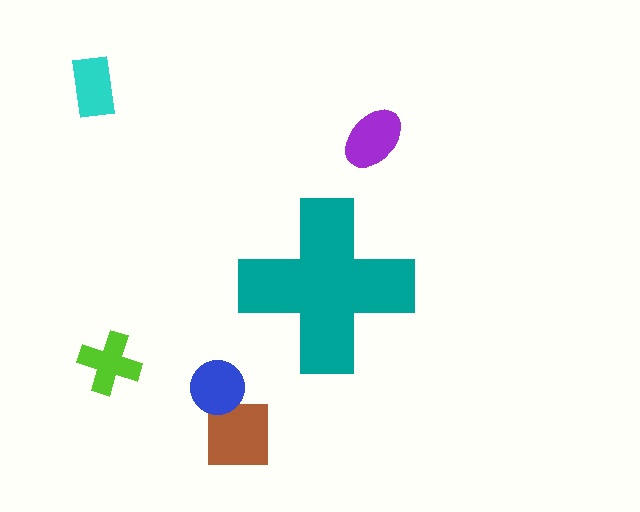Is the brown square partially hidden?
No, the brown square is fully visible.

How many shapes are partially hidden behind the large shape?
0 shapes are partially hidden.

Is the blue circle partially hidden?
No, the blue circle is fully visible.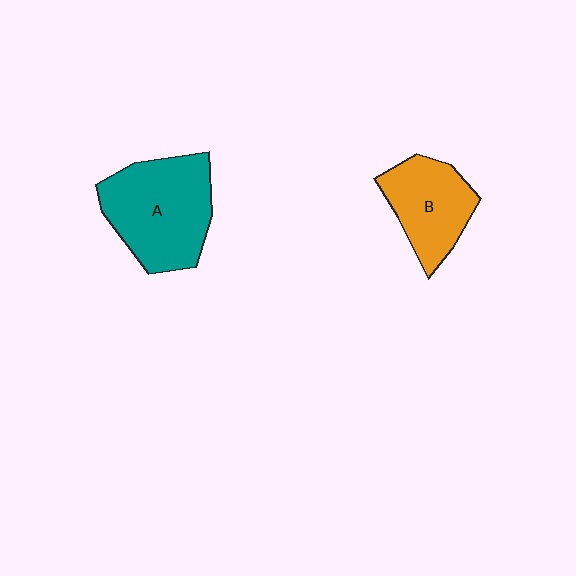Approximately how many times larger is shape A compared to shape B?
Approximately 1.5 times.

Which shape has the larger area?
Shape A (teal).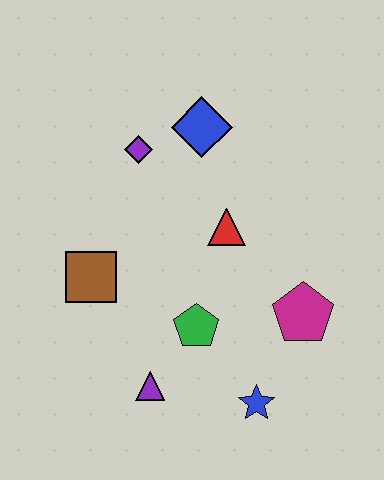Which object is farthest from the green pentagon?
The blue diamond is farthest from the green pentagon.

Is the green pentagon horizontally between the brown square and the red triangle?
Yes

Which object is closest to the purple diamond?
The blue diamond is closest to the purple diamond.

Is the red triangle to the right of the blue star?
No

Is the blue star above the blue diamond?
No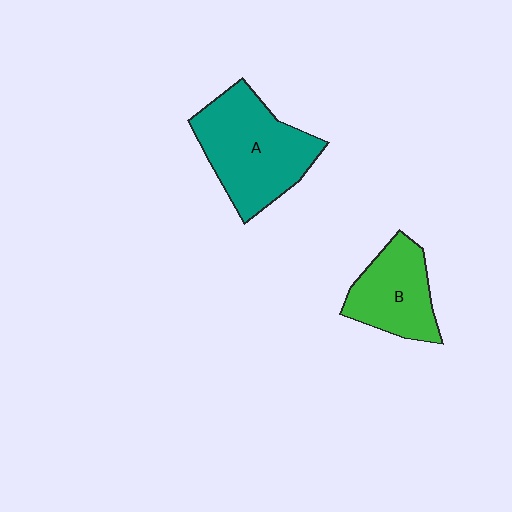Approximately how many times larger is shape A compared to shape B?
Approximately 1.5 times.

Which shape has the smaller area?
Shape B (green).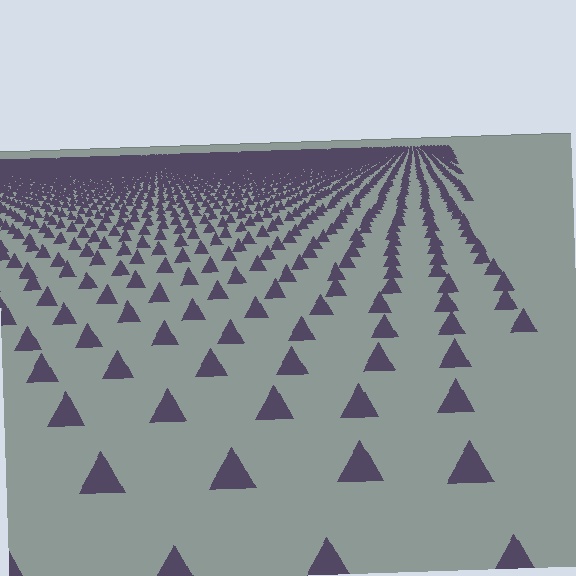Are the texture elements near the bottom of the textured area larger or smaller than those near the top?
Larger. Near the bottom, elements are closer to the viewer and appear at a bigger on-screen size.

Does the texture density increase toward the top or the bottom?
Density increases toward the top.